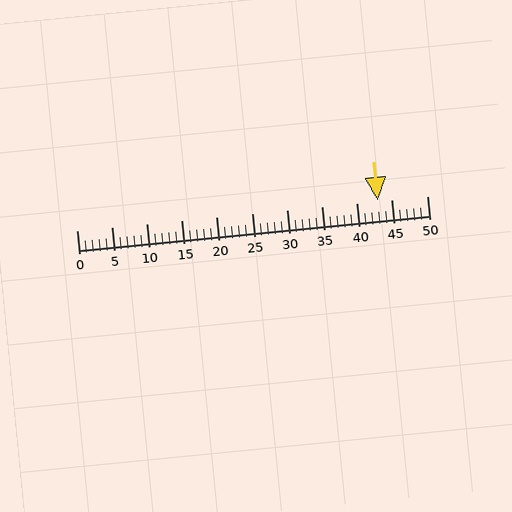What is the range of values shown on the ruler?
The ruler shows values from 0 to 50.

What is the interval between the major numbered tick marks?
The major tick marks are spaced 5 units apart.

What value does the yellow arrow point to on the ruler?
The yellow arrow points to approximately 43.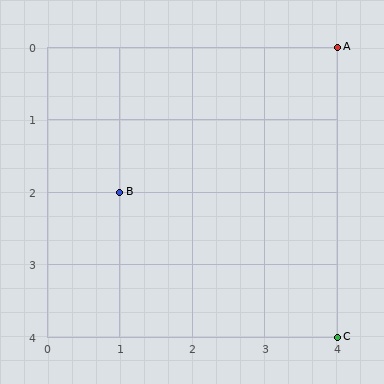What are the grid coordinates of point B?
Point B is at grid coordinates (1, 2).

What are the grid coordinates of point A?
Point A is at grid coordinates (4, 0).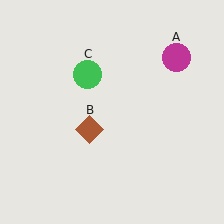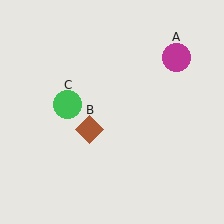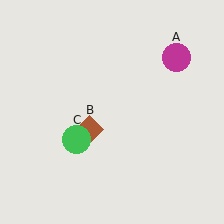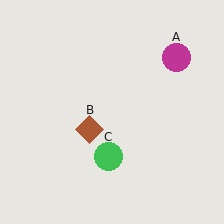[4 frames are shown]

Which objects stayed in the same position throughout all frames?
Magenta circle (object A) and brown diamond (object B) remained stationary.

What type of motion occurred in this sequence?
The green circle (object C) rotated counterclockwise around the center of the scene.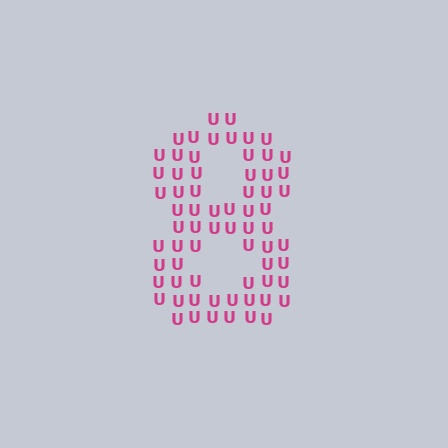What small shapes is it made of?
It is made of small letter U's.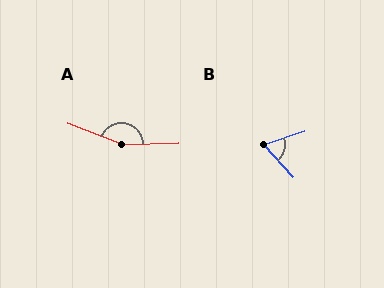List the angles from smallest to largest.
B (66°), A (158°).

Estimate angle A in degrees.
Approximately 158 degrees.